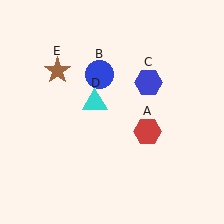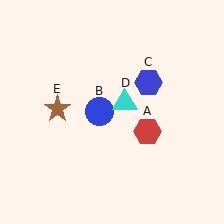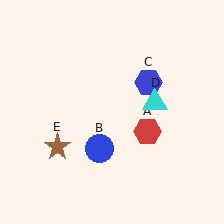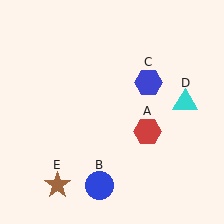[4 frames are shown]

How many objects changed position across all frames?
3 objects changed position: blue circle (object B), cyan triangle (object D), brown star (object E).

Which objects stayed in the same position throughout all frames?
Red hexagon (object A) and blue hexagon (object C) remained stationary.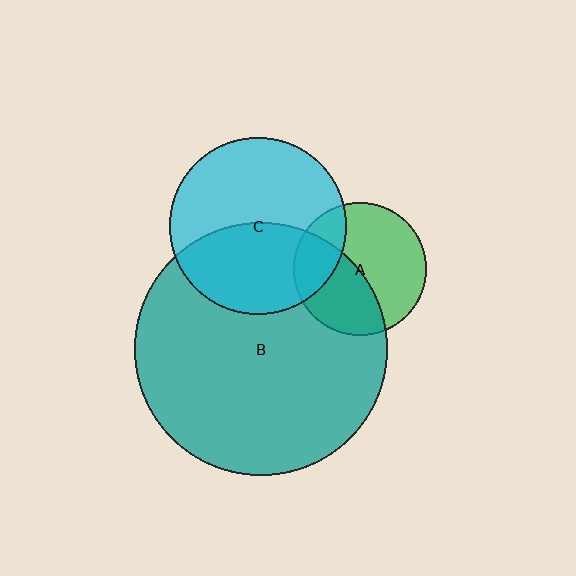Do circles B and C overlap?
Yes.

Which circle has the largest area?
Circle B (teal).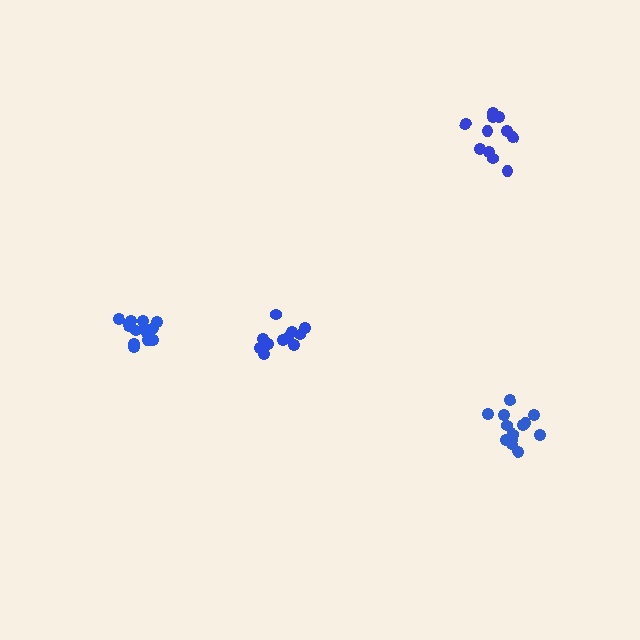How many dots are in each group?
Group 1: 11 dots, Group 2: 14 dots, Group 3: 12 dots, Group 4: 13 dots (50 total).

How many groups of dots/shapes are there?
There are 4 groups.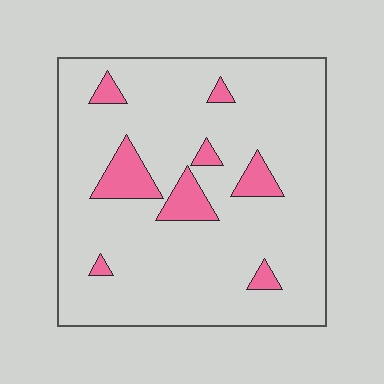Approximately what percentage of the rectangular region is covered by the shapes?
Approximately 10%.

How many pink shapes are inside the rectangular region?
8.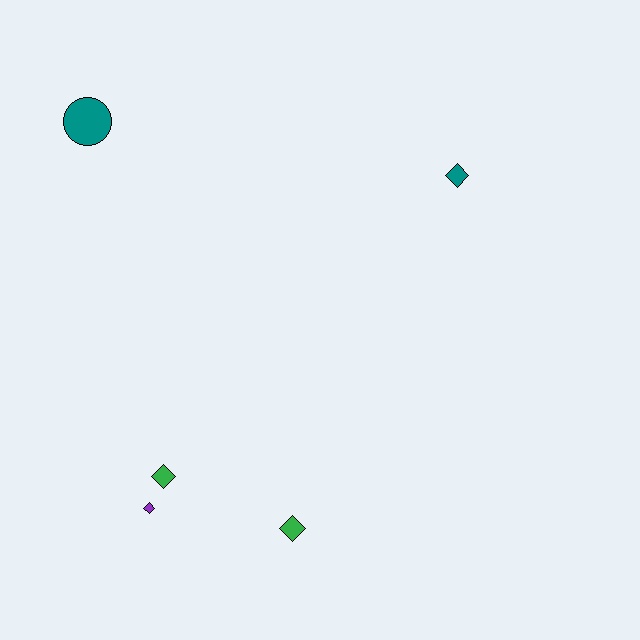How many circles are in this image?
There is 1 circle.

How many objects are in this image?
There are 5 objects.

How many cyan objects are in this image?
There are no cyan objects.